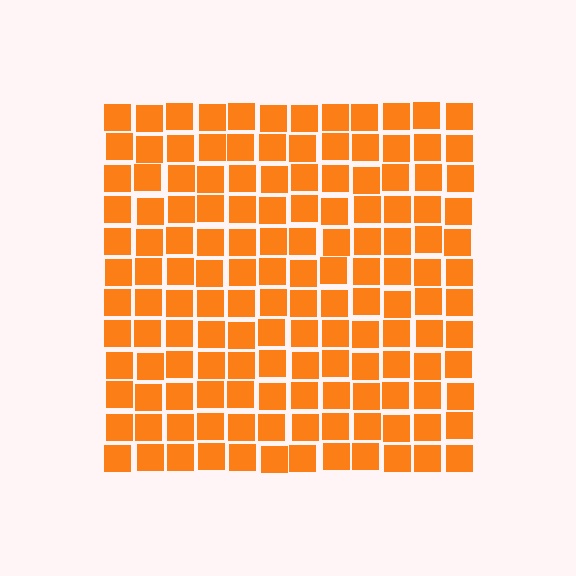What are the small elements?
The small elements are squares.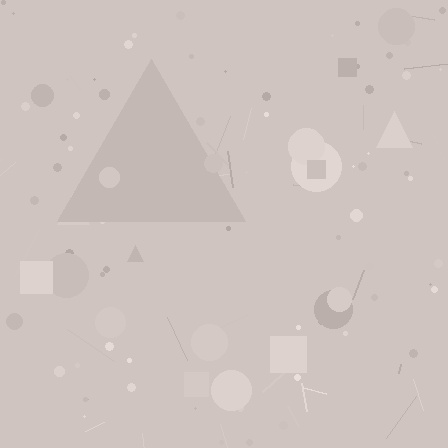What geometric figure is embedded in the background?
A triangle is embedded in the background.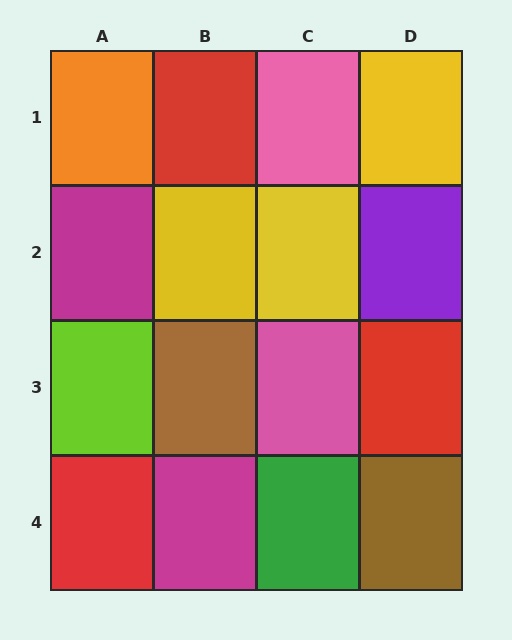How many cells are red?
3 cells are red.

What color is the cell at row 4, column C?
Green.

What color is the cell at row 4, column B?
Magenta.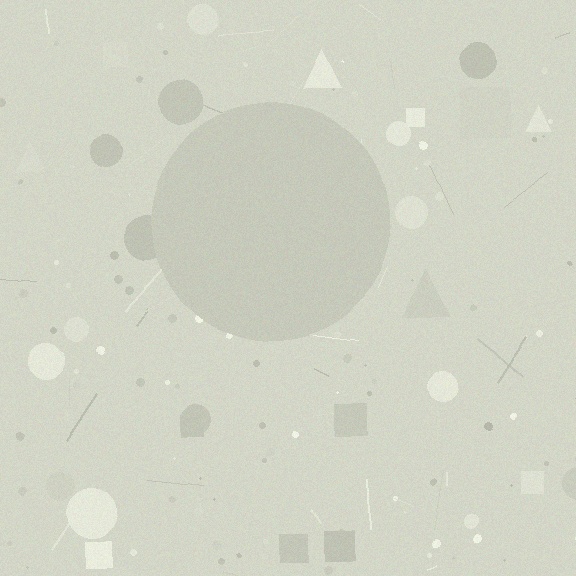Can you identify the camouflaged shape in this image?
The camouflaged shape is a circle.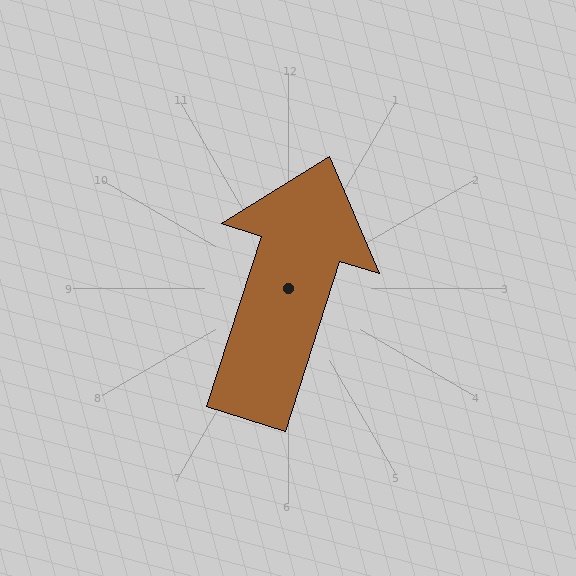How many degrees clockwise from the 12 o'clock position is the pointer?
Approximately 18 degrees.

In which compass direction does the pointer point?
North.